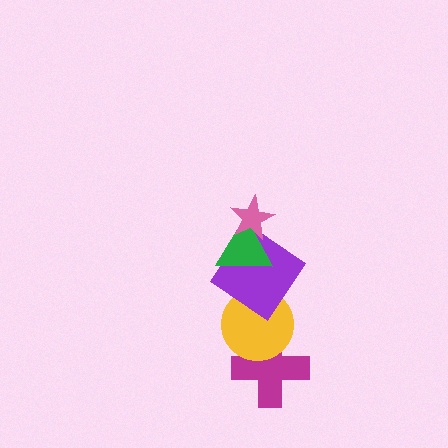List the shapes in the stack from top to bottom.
From top to bottom: the pink star, the green triangle, the purple diamond, the yellow circle, the magenta cross.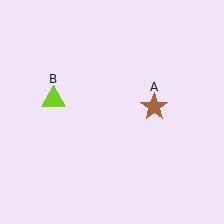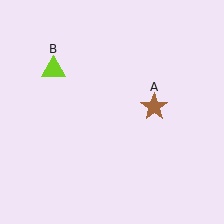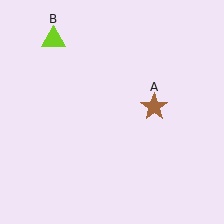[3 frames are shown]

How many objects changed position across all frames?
1 object changed position: lime triangle (object B).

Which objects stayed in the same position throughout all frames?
Brown star (object A) remained stationary.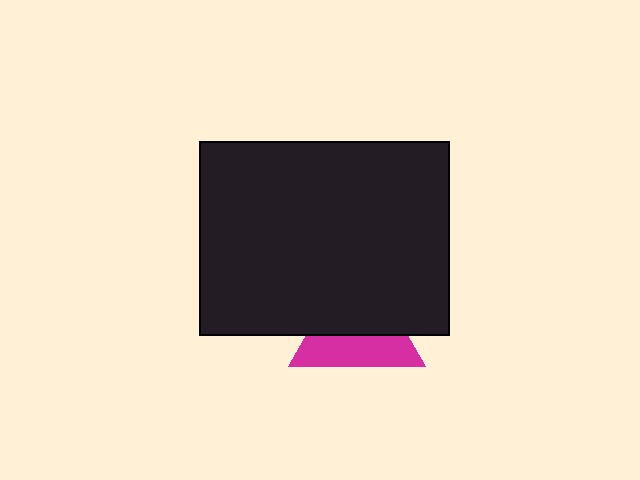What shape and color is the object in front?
The object in front is a black rectangle.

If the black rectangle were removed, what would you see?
You would see the complete magenta triangle.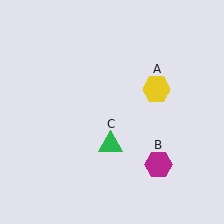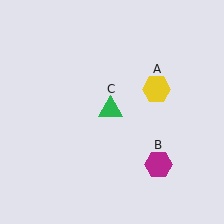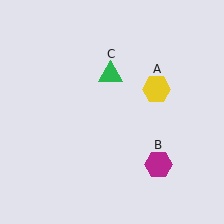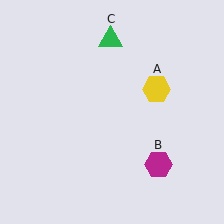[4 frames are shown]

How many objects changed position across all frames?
1 object changed position: green triangle (object C).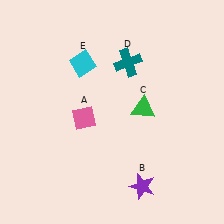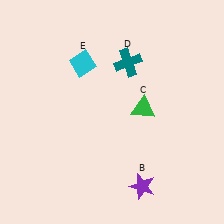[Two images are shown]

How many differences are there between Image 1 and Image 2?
There is 1 difference between the two images.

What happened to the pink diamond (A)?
The pink diamond (A) was removed in Image 2. It was in the bottom-left area of Image 1.